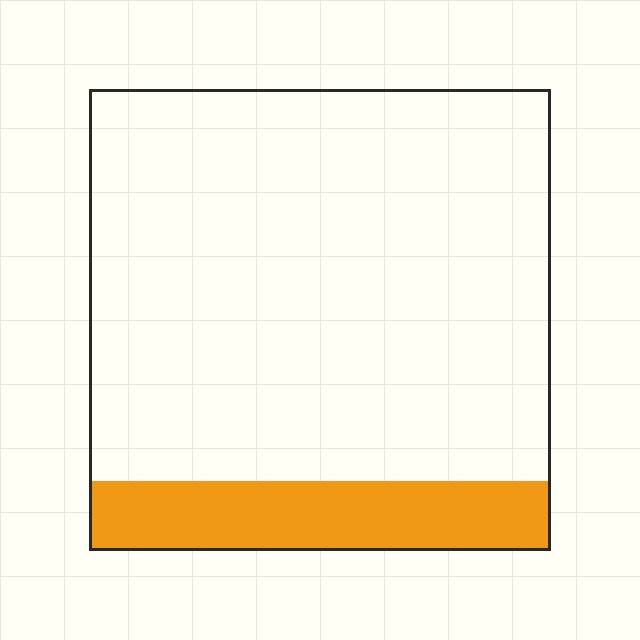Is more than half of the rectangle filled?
No.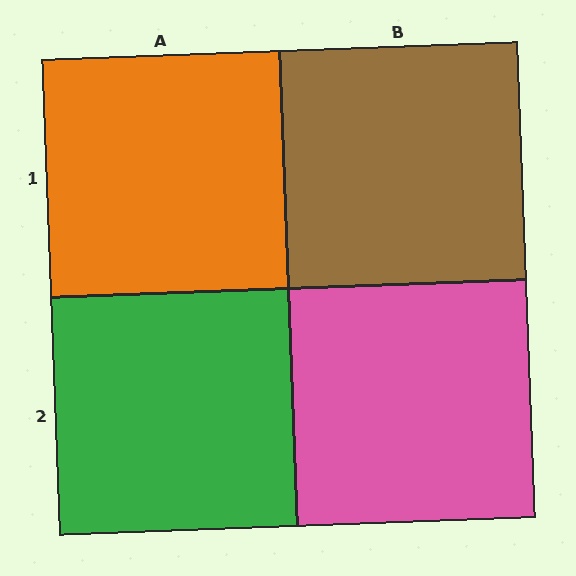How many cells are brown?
1 cell is brown.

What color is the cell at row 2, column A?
Green.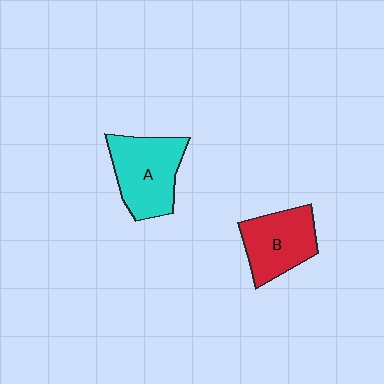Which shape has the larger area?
Shape A (cyan).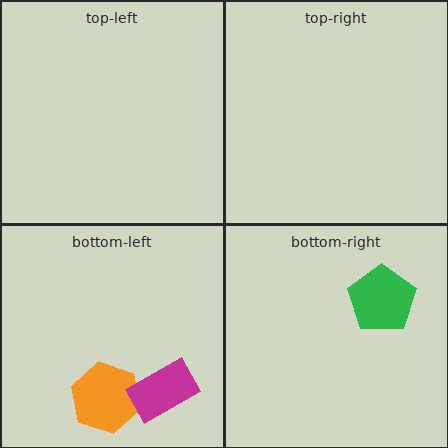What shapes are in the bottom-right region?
The green pentagon.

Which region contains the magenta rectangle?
The bottom-left region.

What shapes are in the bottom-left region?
The orange hexagon, the magenta rectangle.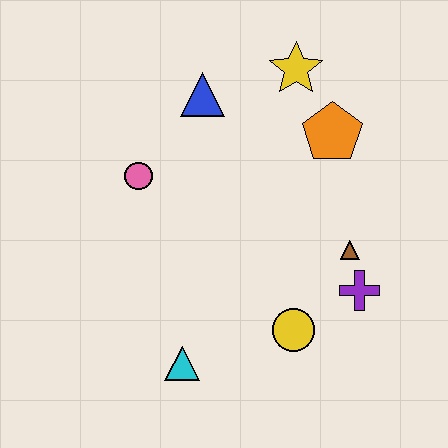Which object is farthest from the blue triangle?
The cyan triangle is farthest from the blue triangle.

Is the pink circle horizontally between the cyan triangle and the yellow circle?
No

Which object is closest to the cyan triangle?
The yellow circle is closest to the cyan triangle.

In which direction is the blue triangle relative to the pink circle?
The blue triangle is above the pink circle.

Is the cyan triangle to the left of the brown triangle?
Yes